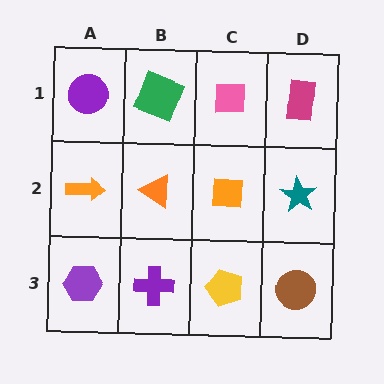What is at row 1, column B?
A green square.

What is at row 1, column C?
A pink square.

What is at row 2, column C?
An orange square.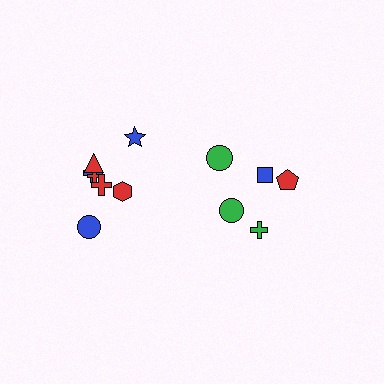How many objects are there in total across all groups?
There are 12 objects.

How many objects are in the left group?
There are 7 objects.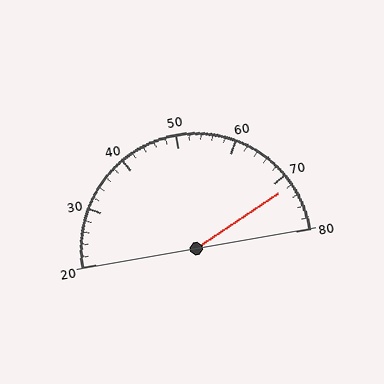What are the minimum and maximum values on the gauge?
The gauge ranges from 20 to 80.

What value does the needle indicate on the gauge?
The needle indicates approximately 72.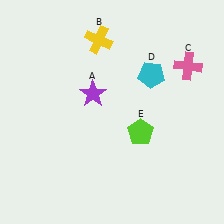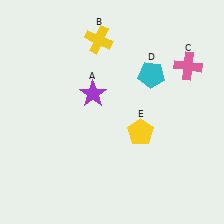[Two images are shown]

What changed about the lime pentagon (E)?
In Image 1, E is lime. In Image 2, it changed to yellow.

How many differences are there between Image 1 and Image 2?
There is 1 difference between the two images.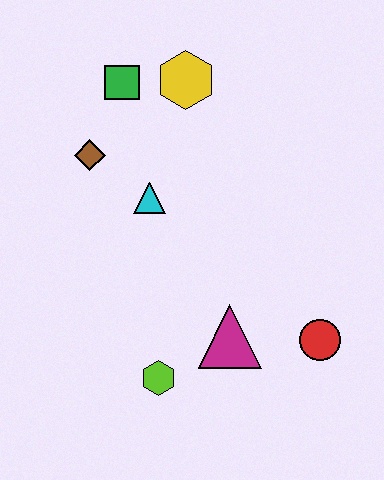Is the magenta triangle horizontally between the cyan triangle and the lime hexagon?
No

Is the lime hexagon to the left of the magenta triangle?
Yes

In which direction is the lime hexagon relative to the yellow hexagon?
The lime hexagon is below the yellow hexagon.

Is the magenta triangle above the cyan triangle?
No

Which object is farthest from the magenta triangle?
The green square is farthest from the magenta triangle.